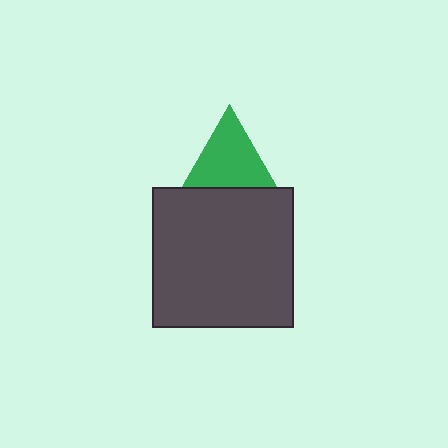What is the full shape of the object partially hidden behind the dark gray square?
The partially hidden object is a green triangle.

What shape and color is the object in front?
The object in front is a dark gray square.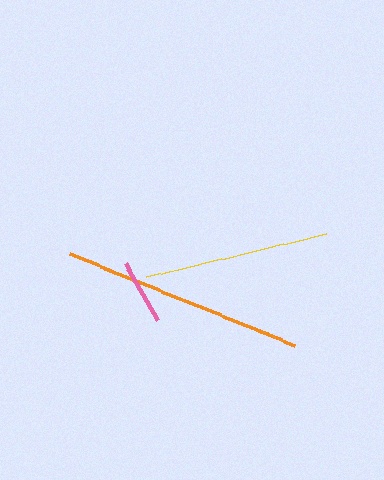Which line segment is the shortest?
The pink line is the shortest at approximately 67 pixels.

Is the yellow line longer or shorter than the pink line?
The yellow line is longer than the pink line.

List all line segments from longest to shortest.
From longest to shortest: orange, yellow, pink.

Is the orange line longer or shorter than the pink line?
The orange line is longer than the pink line.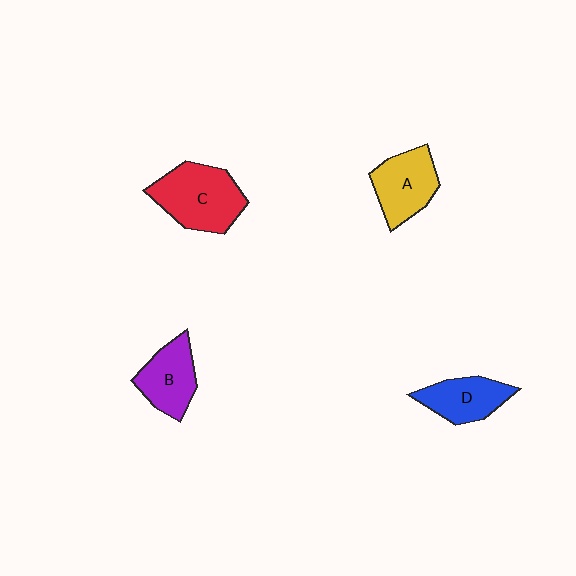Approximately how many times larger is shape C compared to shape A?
Approximately 1.3 times.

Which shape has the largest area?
Shape C (red).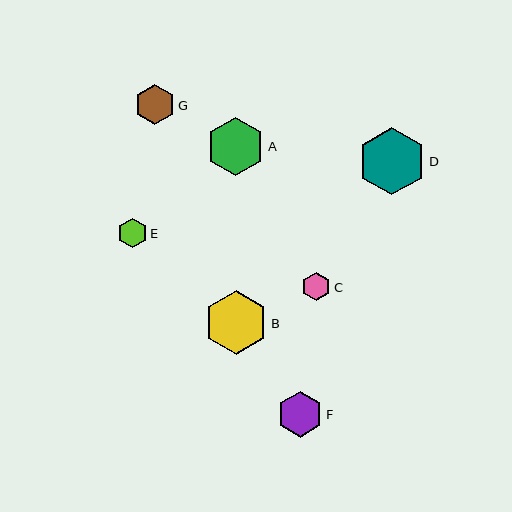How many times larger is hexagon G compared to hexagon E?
Hexagon G is approximately 1.4 times the size of hexagon E.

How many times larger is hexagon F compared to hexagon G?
Hexagon F is approximately 1.1 times the size of hexagon G.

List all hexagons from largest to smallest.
From largest to smallest: D, B, A, F, G, E, C.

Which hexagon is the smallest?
Hexagon C is the smallest with a size of approximately 29 pixels.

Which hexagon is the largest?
Hexagon D is the largest with a size of approximately 68 pixels.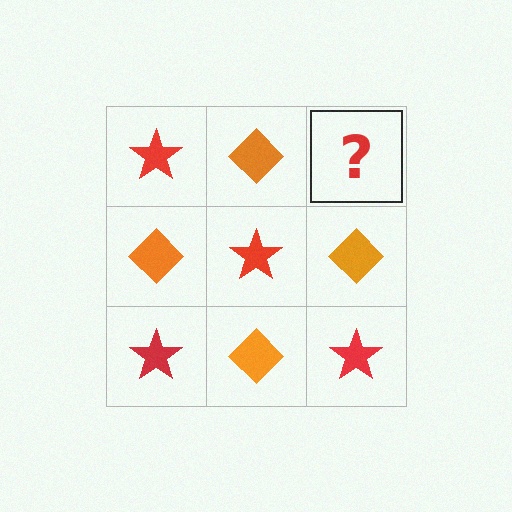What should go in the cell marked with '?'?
The missing cell should contain a red star.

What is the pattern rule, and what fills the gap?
The rule is that it alternates red star and orange diamond in a checkerboard pattern. The gap should be filled with a red star.